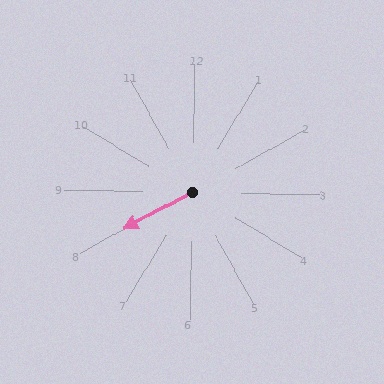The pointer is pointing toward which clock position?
Roughly 8 o'clock.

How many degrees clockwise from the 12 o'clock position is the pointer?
Approximately 241 degrees.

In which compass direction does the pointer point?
Southwest.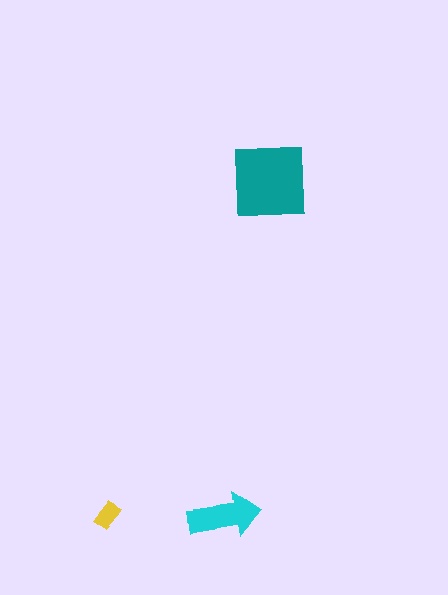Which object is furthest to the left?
The yellow rectangle is leftmost.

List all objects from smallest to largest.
The yellow rectangle, the cyan arrow, the teal square.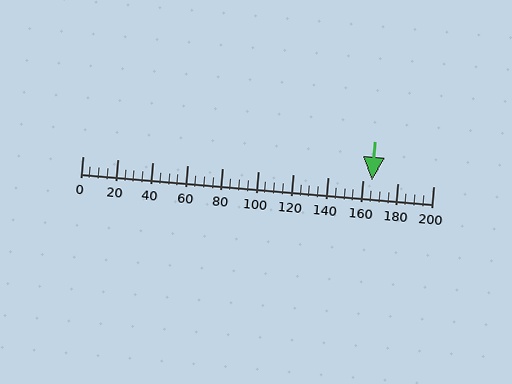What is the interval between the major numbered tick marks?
The major tick marks are spaced 20 units apart.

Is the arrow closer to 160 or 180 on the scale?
The arrow is closer to 160.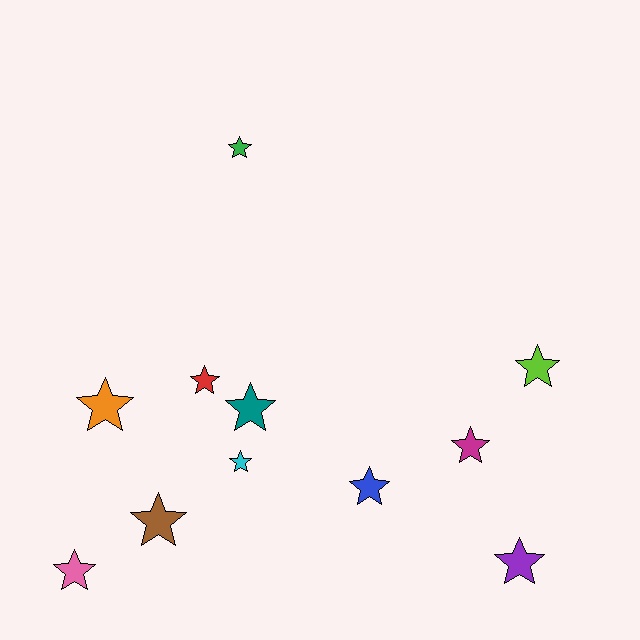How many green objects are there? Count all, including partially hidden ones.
There is 1 green object.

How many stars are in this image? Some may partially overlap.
There are 11 stars.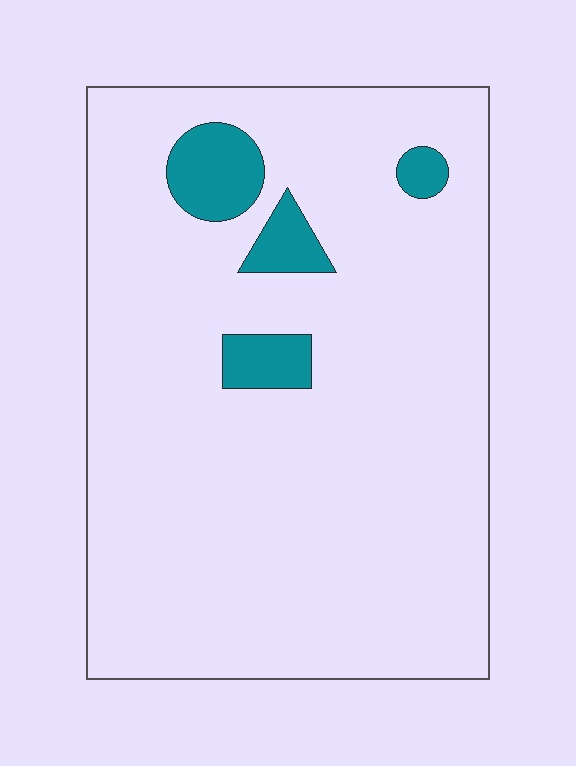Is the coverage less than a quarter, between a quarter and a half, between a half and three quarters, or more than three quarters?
Less than a quarter.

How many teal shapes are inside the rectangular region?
4.